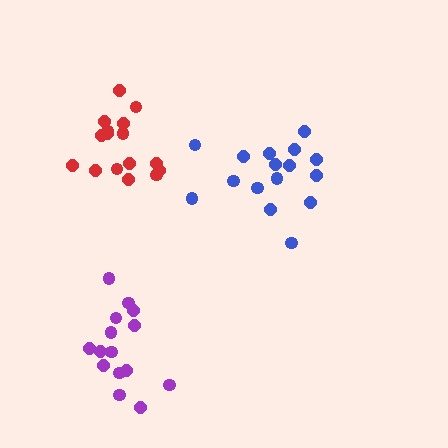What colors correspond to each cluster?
The clusters are colored: purple, blue, red.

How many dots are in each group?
Group 1: 15 dots, Group 2: 16 dots, Group 3: 16 dots (47 total).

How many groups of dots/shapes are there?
There are 3 groups.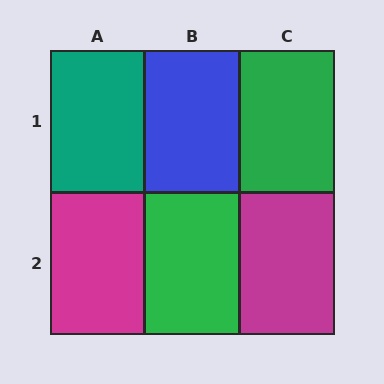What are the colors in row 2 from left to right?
Magenta, green, magenta.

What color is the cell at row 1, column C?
Green.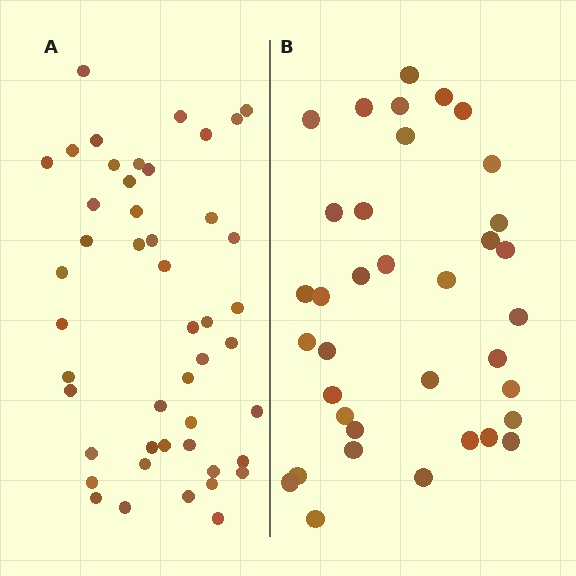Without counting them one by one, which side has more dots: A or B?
Region A (the left region) has more dots.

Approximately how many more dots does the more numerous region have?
Region A has roughly 12 or so more dots than region B.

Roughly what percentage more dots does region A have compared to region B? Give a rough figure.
About 30% more.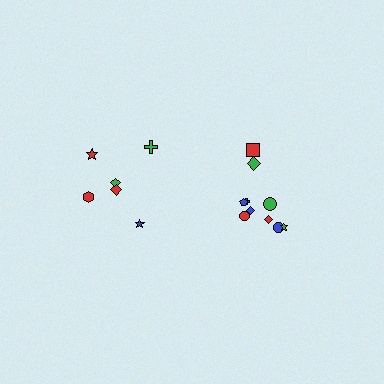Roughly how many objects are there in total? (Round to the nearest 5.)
Roughly 15 objects in total.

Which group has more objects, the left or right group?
The right group.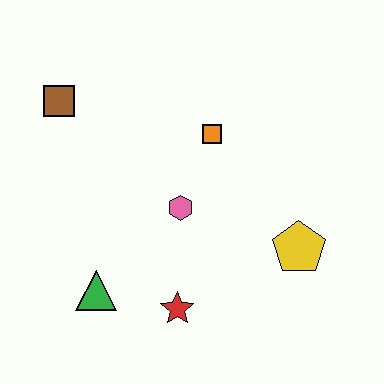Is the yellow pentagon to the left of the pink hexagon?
No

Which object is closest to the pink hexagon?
The orange square is closest to the pink hexagon.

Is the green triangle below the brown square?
Yes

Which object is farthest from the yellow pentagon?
The brown square is farthest from the yellow pentagon.